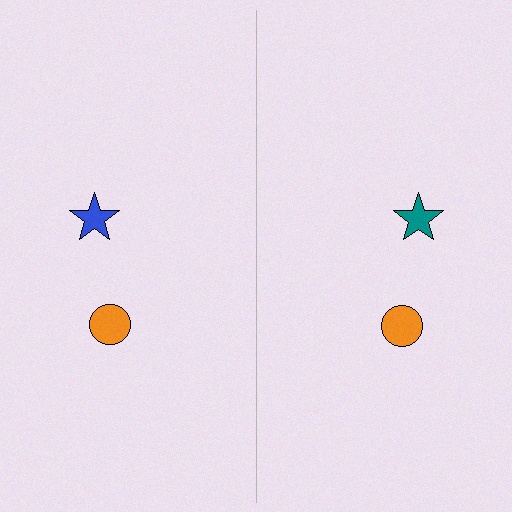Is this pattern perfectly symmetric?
No, the pattern is not perfectly symmetric. The teal star on the right side breaks the symmetry — its mirror counterpart is blue.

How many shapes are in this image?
There are 4 shapes in this image.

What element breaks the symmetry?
The teal star on the right side breaks the symmetry — its mirror counterpart is blue.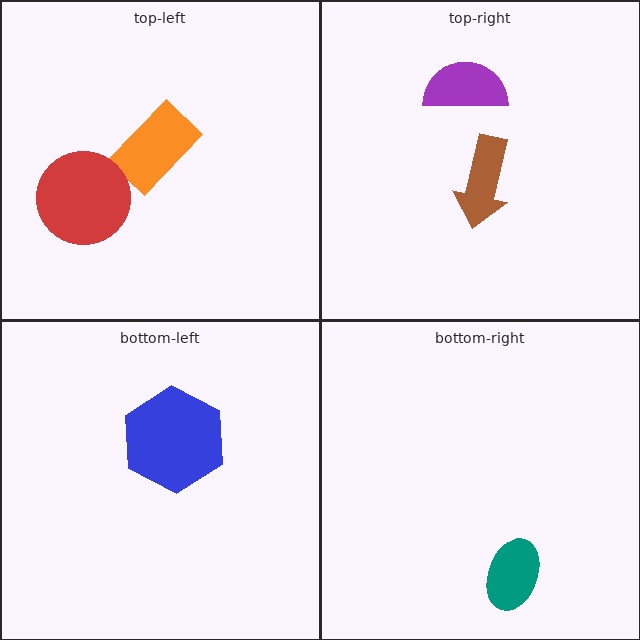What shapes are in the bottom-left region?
The blue hexagon.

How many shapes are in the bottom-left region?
1.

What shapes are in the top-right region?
The purple semicircle, the brown arrow.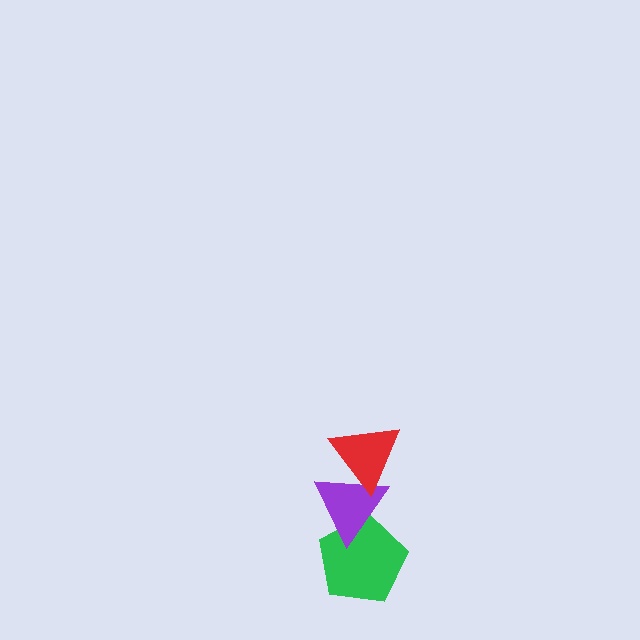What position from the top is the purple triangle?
The purple triangle is 2nd from the top.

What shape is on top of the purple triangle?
The red triangle is on top of the purple triangle.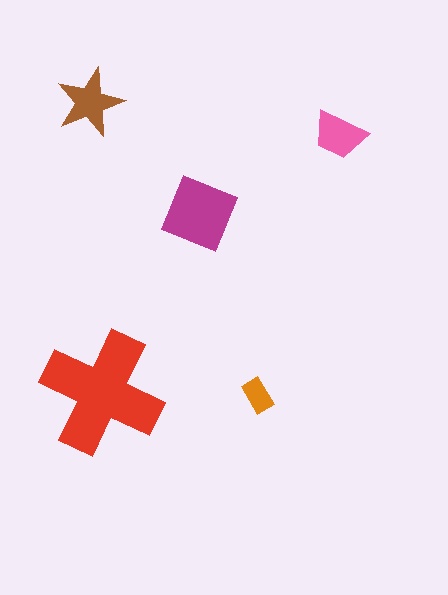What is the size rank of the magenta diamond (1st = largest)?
2nd.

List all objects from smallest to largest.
The orange rectangle, the pink trapezoid, the brown star, the magenta diamond, the red cross.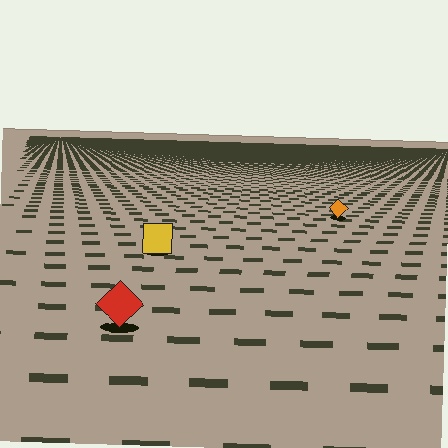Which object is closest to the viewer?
The red diamond is closest. The texture marks near it are larger and more spread out.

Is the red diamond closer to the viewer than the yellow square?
Yes. The red diamond is closer — you can tell from the texture gradient: the ground texture is coarser near it.